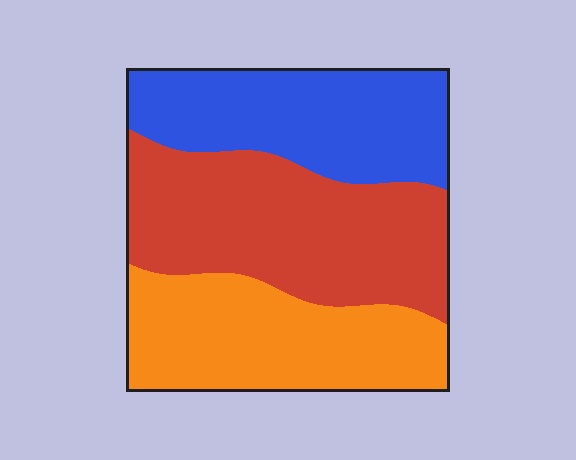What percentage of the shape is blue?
Blue covers roughly 30% of the shape.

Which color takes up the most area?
Red, at roughly 40%.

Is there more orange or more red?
Red.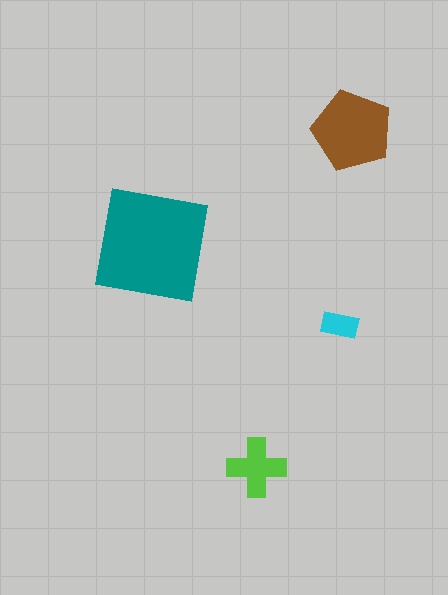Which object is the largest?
The teal square.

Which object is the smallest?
The cyan rectangle.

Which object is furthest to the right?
The brown pentagon is rightmost.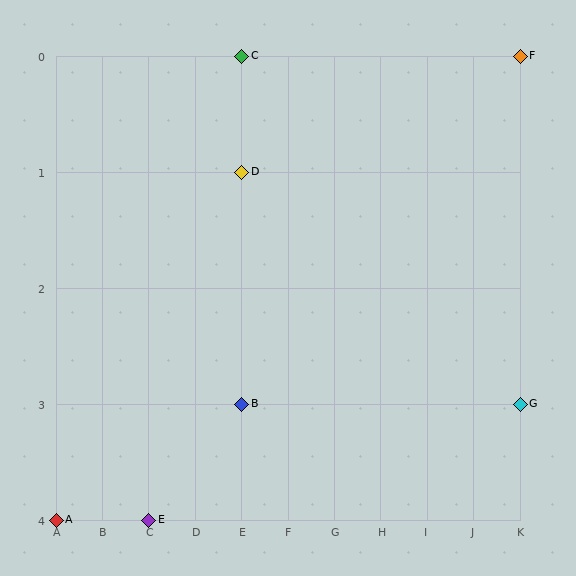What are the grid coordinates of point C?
Point C is at grid coordinates (E, 0).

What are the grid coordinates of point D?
Point D is at grid coordinates (E, 1).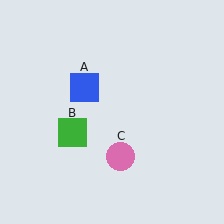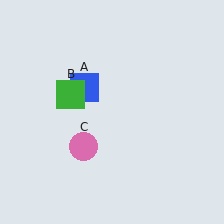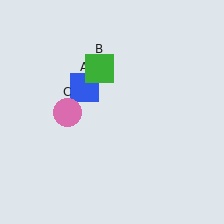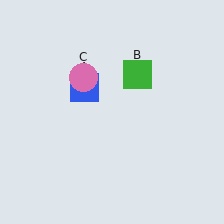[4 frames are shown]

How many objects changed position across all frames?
2 objects changed position: green square (object B), pink circle (object C).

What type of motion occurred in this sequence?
The green square (object B), pink circle (object C) rotated clockwise around the center of the scene.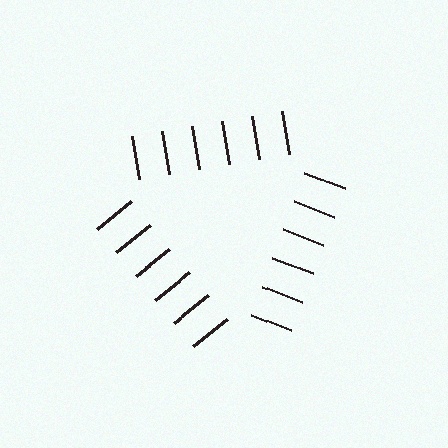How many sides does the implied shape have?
3 sides — the line-ends trace a triangle.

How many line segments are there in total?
18 — 6 along each of the 3 edges.